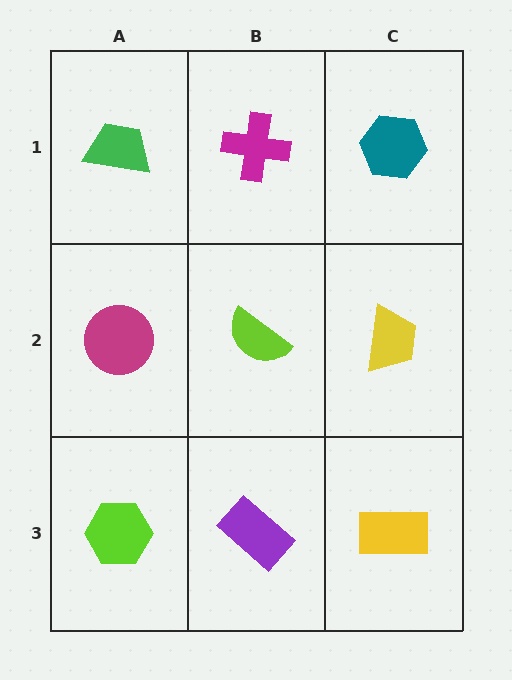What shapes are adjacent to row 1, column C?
A yellow trapezoid (row 2, column C), a magenta cross (row 1, column B).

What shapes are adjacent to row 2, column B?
A magenta cross (row 1, column B), a purple rectangle (row 3, column B), a magenta circle (row 2, column A), a yellow trapezoid (row 2, column C).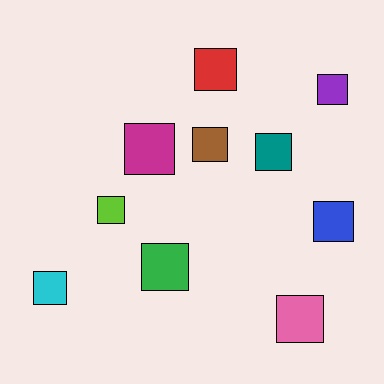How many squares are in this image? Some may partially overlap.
There are 10 squares.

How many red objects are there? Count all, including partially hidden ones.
There is 1 red object.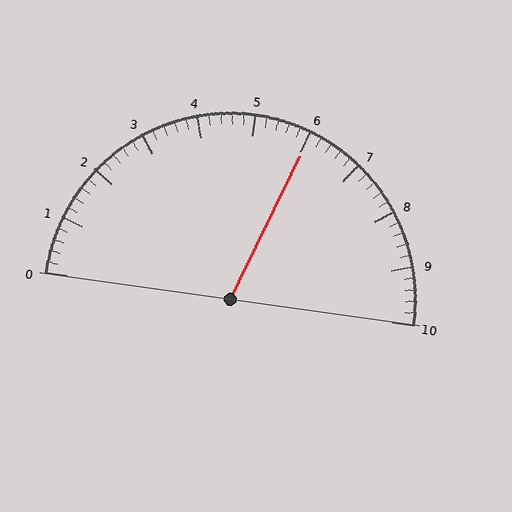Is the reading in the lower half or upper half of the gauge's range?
The reading is in the upper half of the range (0 to 10).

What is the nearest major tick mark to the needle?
The nearest major tick mark is 6.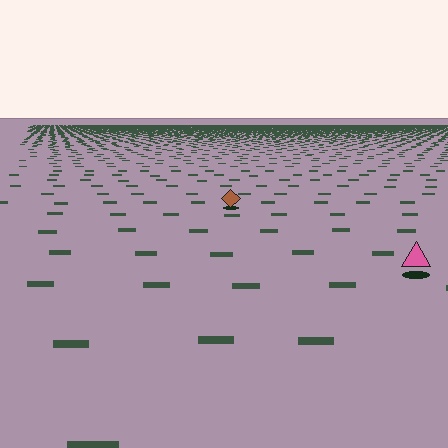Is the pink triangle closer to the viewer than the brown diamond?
Yes. The pink triangle is closer — you can tell from the texture gradient: the ground texture is coarser near it.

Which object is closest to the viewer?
The pink triangle is closest. The texture marks near it are larger and more spread out.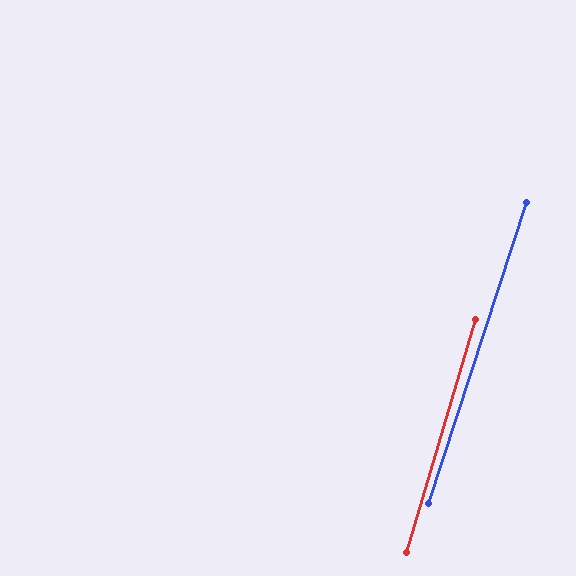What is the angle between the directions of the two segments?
Approximately 1 degree.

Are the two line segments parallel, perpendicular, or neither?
Parallel — their directions differ by only 1.4°.